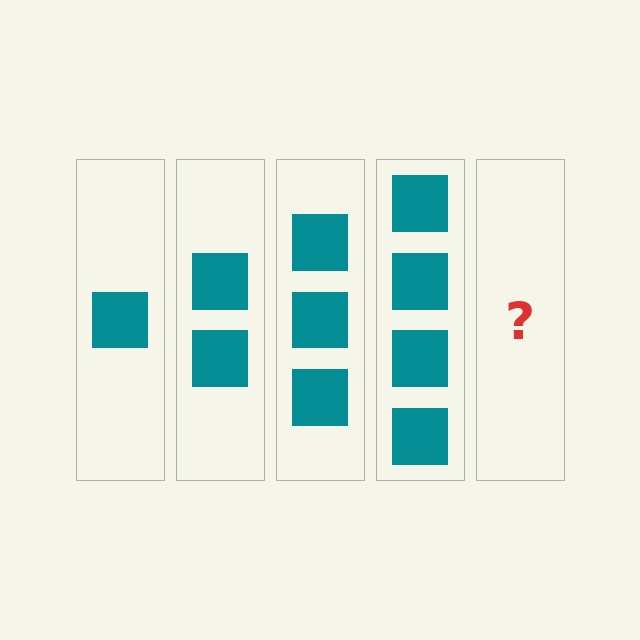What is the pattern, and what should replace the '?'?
The pattern is that each step adds one more square. The '?' should be 5 squares.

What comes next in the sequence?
The next element should be 5 squares.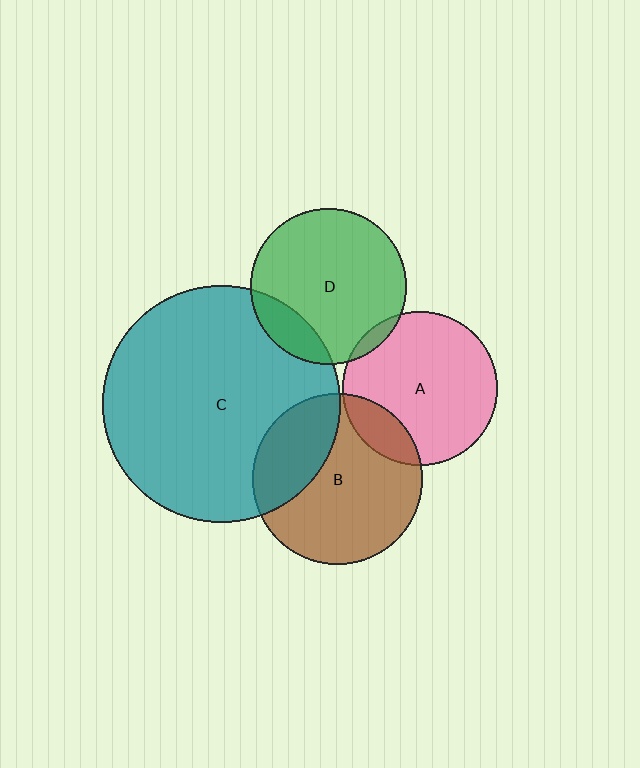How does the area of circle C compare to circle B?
Approximately 1.9 times.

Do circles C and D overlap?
Yes.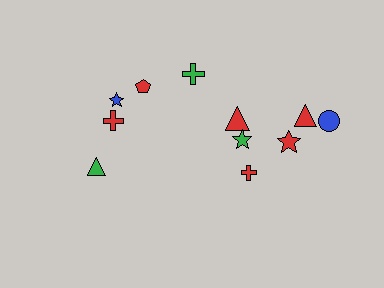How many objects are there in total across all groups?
There are 11 objects.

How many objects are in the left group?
There are 4 objects.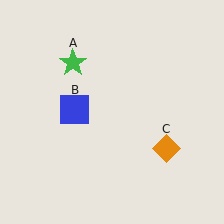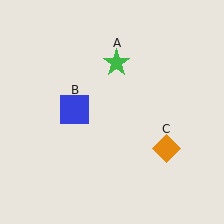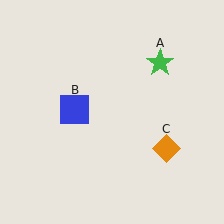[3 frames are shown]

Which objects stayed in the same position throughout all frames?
Blue square (object B) and orange diamond (object C) remained stationary.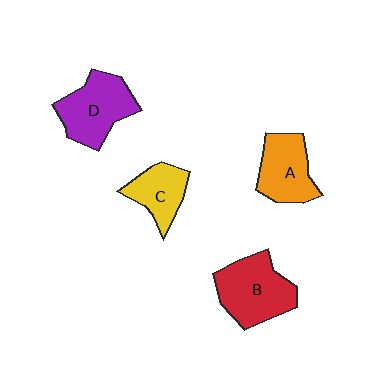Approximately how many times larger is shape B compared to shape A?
Approximately 1.3 times.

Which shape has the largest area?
Shape B (red).